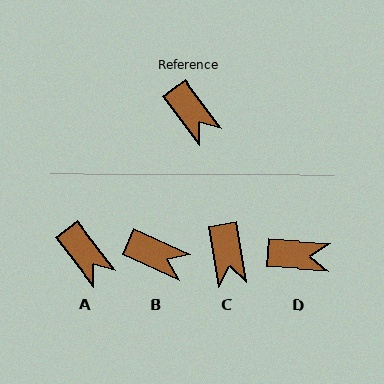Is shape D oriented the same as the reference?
No, it is off by about 49 degrees.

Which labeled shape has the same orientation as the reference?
A.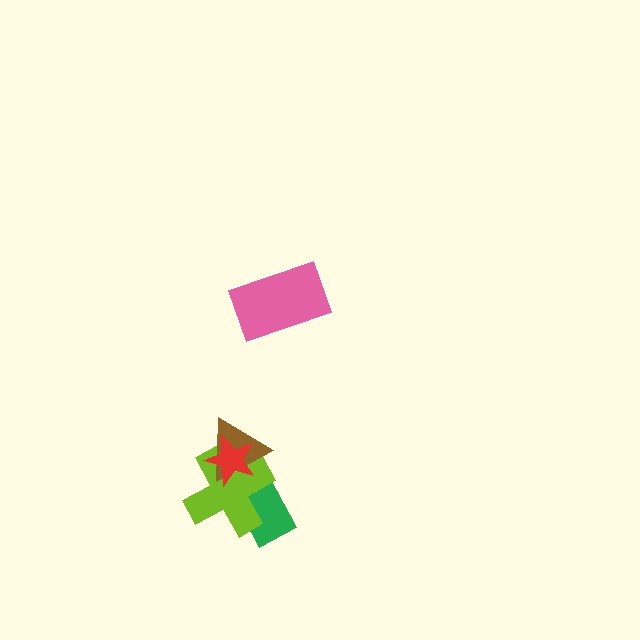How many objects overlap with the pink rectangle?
0 objects overlap with the pink rectangle.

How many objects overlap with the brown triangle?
3 objects overlap with the brown triangle.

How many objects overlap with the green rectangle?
3 objects overlap with the green rectangle.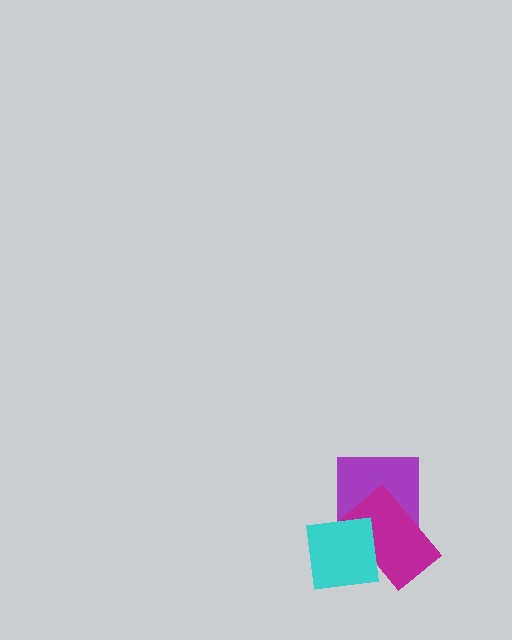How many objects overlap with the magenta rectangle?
2 objects overlap with the magenta rectangle.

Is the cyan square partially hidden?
No, no other shape covers it.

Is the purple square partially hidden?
Yes, it is partially covered by another shape.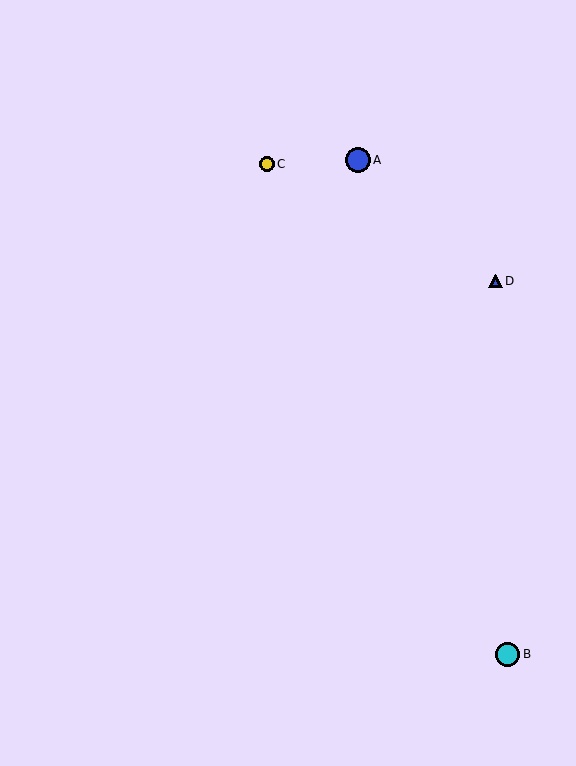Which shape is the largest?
The blue circle (labeled A) is the largest.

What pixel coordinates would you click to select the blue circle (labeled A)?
Click at (358, 160) to select the blue circle A.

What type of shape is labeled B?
Shape B is a cyan circle.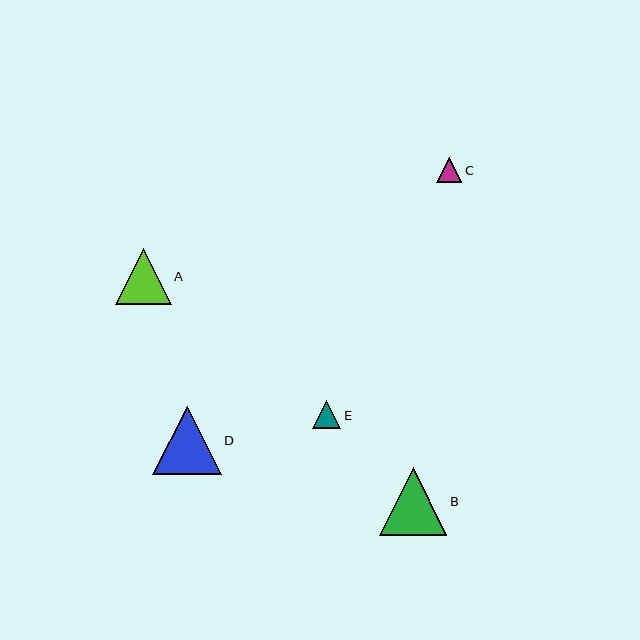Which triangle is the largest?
Triangle D is the largest with a size of approximately 69 pixels.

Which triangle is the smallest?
Triangle C is the smallest with a size of approximately 25 pixels.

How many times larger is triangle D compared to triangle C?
Triangle D is approximately 2.7 times the size of triangle C.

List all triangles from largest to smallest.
From largest to smallest: D, B, A, E, C.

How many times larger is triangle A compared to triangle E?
Triangle A is approximately 2.0 times the size of triangle E.